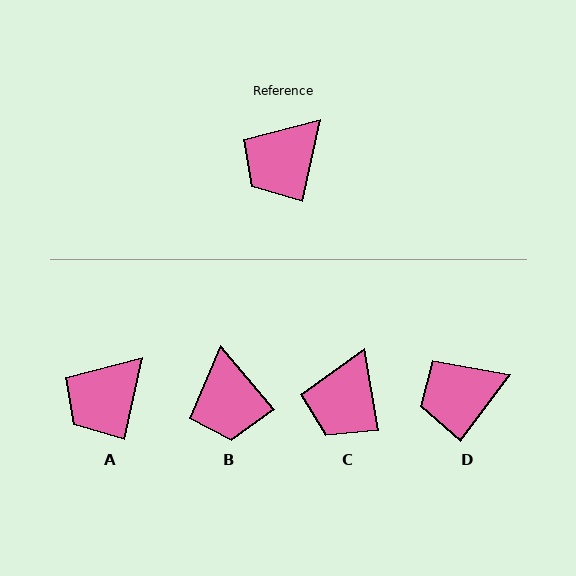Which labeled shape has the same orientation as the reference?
A.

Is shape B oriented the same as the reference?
No, it is off by about 53 degrees.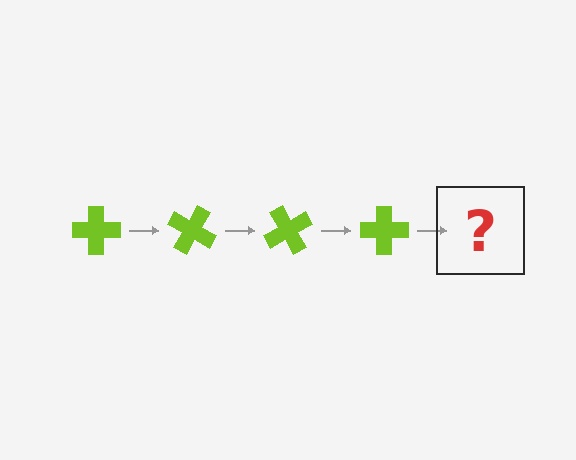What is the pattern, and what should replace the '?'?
The pattern is that the cross rotates 30 degrees each step. The '?' should be a lime cross rotated 120 degrees.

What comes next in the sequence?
The next element should be a lime cross rotated 120 degrees.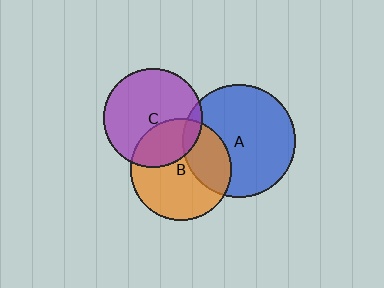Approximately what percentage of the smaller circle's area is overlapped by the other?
Approximately 30%.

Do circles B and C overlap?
Yes.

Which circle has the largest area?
Circle A (blue).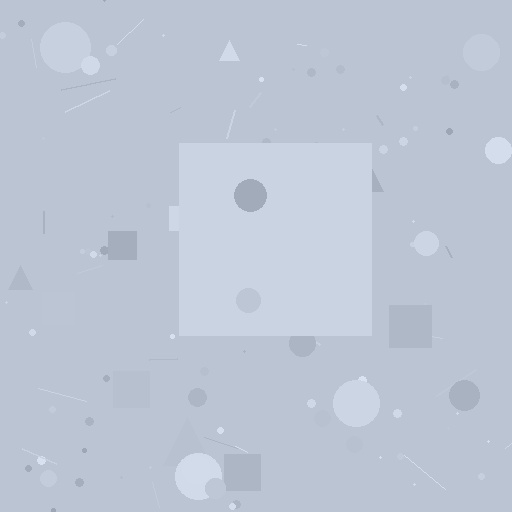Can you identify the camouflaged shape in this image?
The camouflaged shape is a square.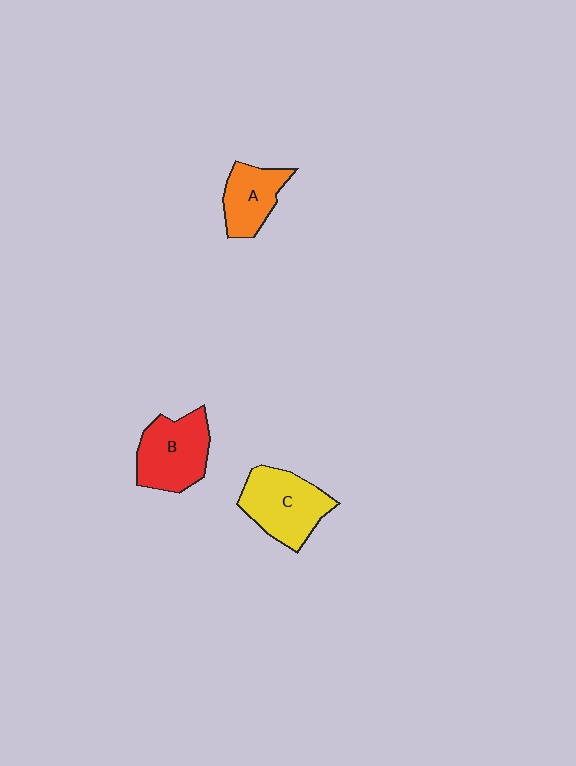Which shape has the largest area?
Shape C (yellow).